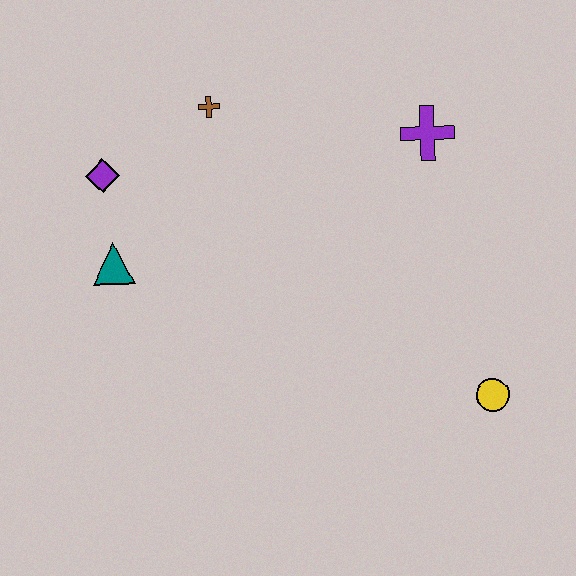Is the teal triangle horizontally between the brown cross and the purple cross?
No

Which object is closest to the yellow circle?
The purple cross is closest to the yellow circle.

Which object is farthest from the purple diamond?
The yellow circle is farthest from the purple diamond.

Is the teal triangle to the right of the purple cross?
No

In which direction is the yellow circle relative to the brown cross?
The yellow circle is below the brown cross.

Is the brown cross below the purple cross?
No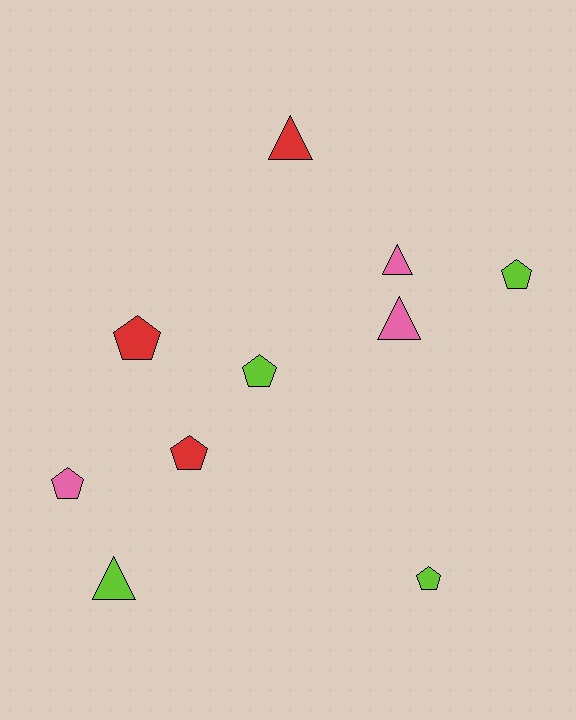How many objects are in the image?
There are 10 objects.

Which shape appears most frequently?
Pentagon, with 6 objects.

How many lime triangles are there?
There is 1 lime triangle.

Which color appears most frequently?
Lime, with 4 objects.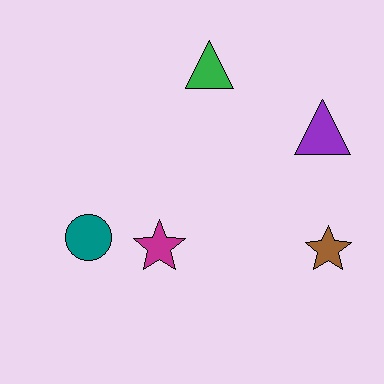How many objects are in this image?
There are 5 objects.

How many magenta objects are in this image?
There is 1 magenta object.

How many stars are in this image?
There are 2 stars.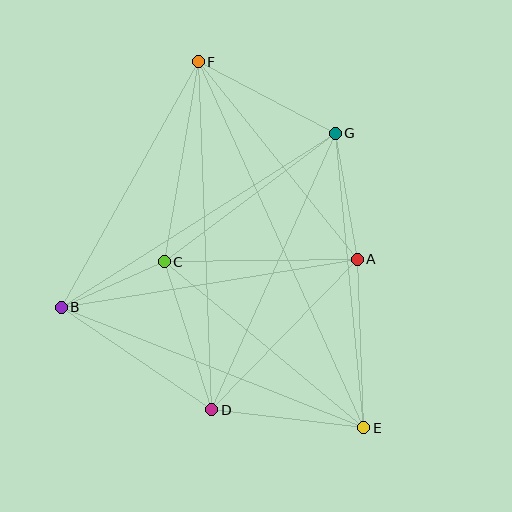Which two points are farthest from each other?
Points E and F are farthest from each other.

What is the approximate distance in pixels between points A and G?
The distance between A and G is approximately 128 pixels.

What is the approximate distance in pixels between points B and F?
The distance between B and F is approximately 281 pixels.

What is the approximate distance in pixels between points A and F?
The distance between A and F is approximately 253 pixels.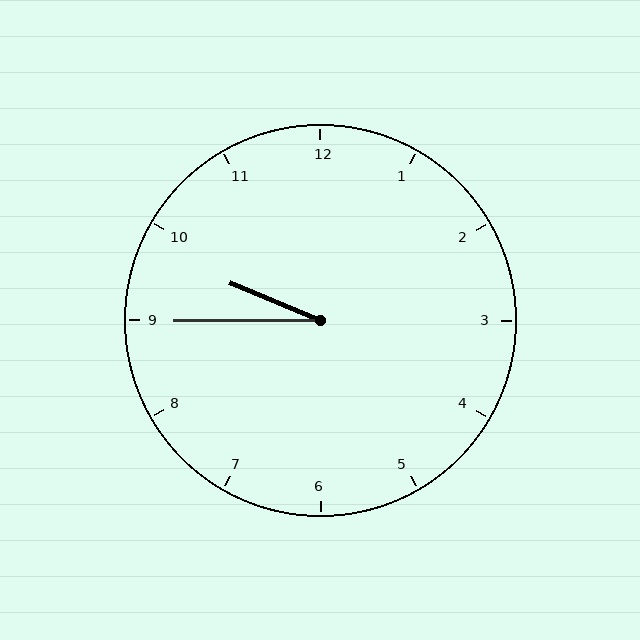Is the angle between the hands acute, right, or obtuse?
It is acute.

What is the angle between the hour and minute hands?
Approximately 22 degrees.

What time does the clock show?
9:45.